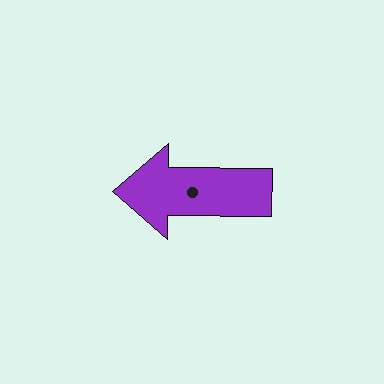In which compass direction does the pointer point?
West.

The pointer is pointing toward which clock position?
Roughly 9 o'clock.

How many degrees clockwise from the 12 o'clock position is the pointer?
Approximately 271 degrees.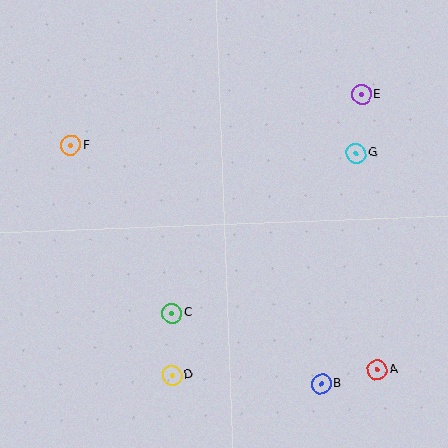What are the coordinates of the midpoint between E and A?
The midpoint between E and A is at (369, 232).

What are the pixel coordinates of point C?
Point C is at (172, 313).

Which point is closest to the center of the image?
Point C at (172, 313) is closest to the center.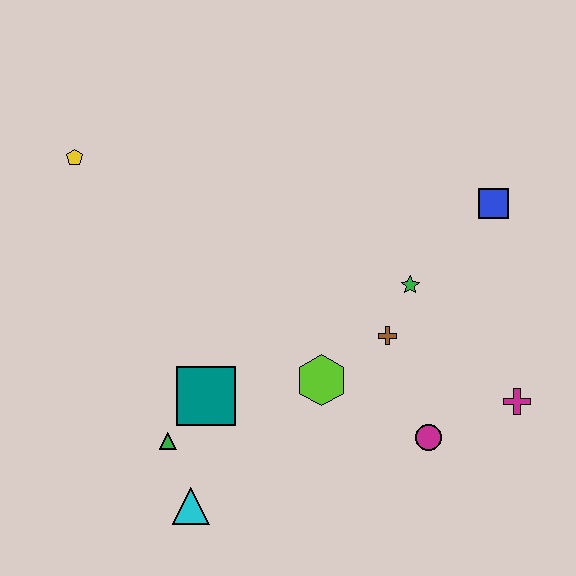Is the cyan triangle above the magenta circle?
No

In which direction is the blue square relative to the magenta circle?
The blue square is above the magenta circle.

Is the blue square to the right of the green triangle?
Yes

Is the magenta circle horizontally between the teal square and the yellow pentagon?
No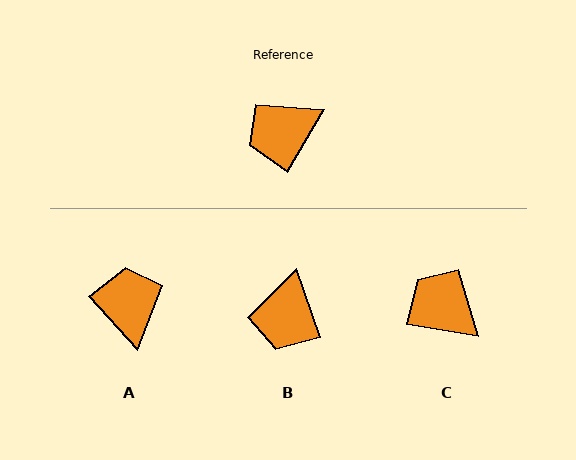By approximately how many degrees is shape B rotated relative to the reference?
Approximately 49 degrees counter-clockwise.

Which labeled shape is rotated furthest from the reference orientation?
A, about 107 degrees away.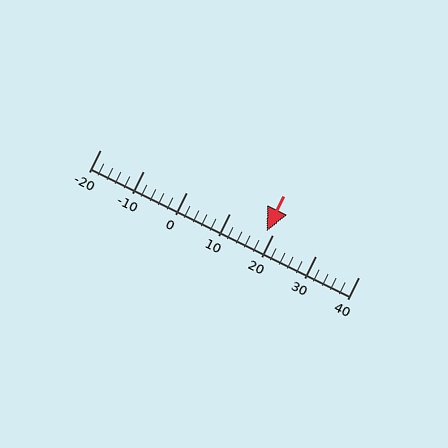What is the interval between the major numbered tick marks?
The major tick marks are spaced 10 units apart.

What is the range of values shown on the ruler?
The ruler shows values from -20 to 40.